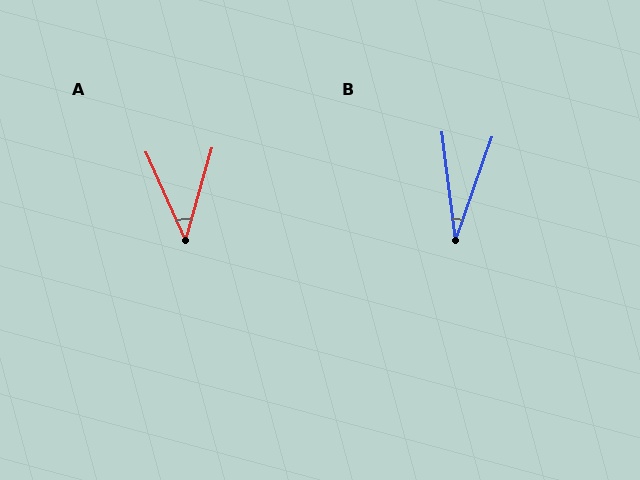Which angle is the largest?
A, at approximately 40 degrees.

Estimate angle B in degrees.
Approximately 27 degrees.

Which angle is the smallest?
B, at approximately 27 degrees.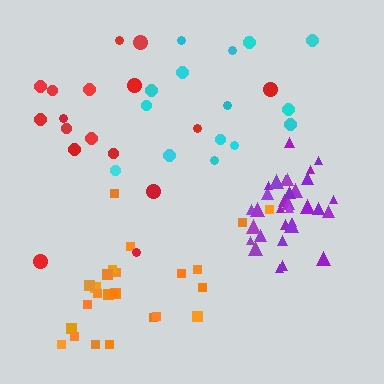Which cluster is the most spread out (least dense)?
Red.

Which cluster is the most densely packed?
Purple.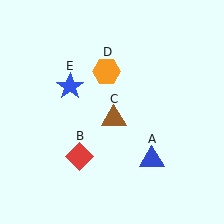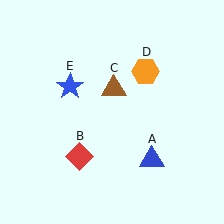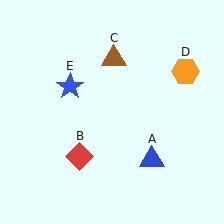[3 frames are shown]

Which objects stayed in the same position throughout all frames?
Blue triangle (object A) and red diamond (object B) and blue star (object E) remained stationary.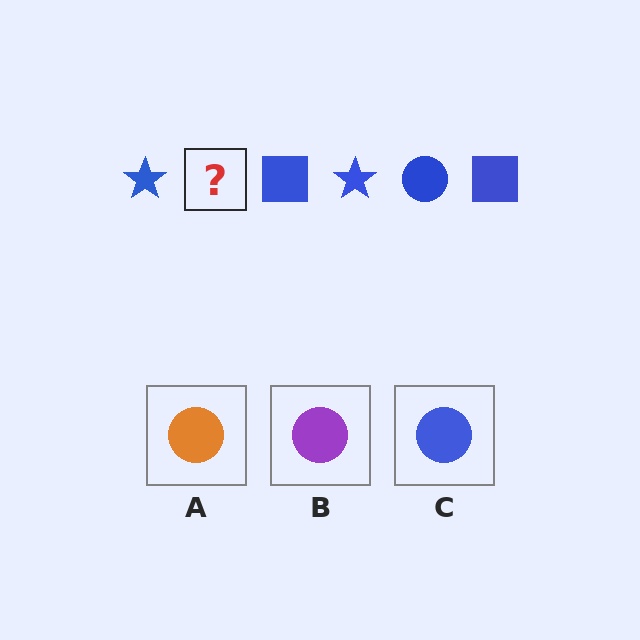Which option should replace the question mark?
Option C.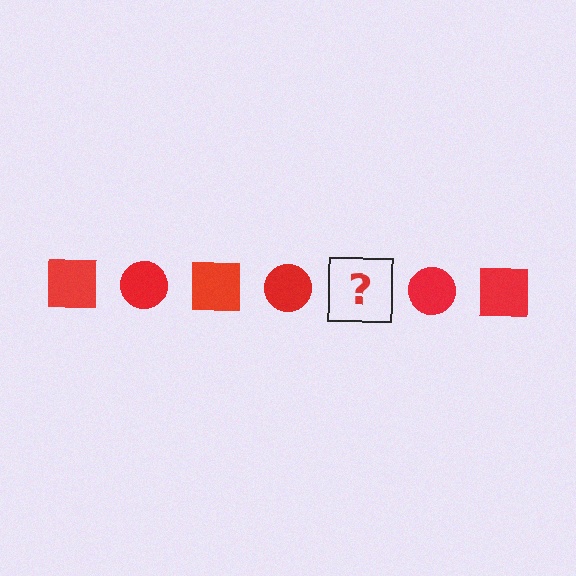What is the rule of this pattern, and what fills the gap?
The rule is that the pattern cycles through square, circle shapes in red. The gap should be filled with a red square.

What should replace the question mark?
The question mark should be replaced with a red square.